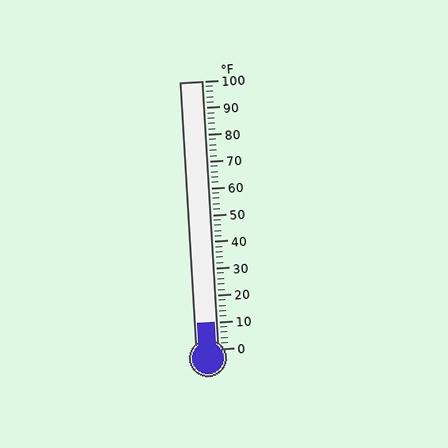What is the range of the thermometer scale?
The thermometer scale ranges from 0°F to 100°F.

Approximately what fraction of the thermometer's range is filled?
The thermometer is filled to approximately 10% of its range.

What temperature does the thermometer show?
The thermometer shows approximately 10°F.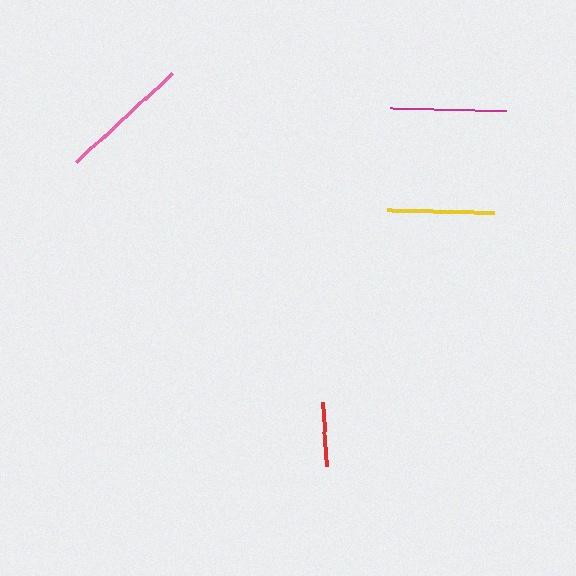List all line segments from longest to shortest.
From longest to shortest: pink, magenta, yellow, red.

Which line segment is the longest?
The pink line is the longest at approximately 131 pixels.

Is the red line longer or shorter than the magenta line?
The magenta line is longer than the red line.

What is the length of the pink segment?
The pink segment is approximately 131 pixels long.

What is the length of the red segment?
The red segment is approximately 64 pixels long.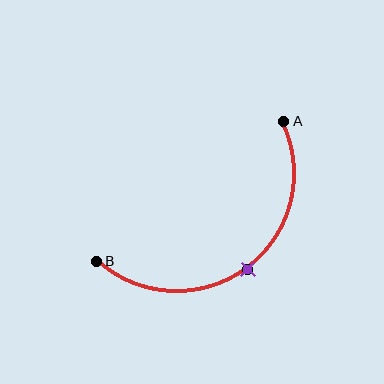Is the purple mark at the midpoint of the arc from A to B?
Yes. The purple mark lies on the arc at equal arc-length from both A and B — it is the arc midpoint.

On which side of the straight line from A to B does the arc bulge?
The arc bulges below and to the right of the straight line connecting A and B.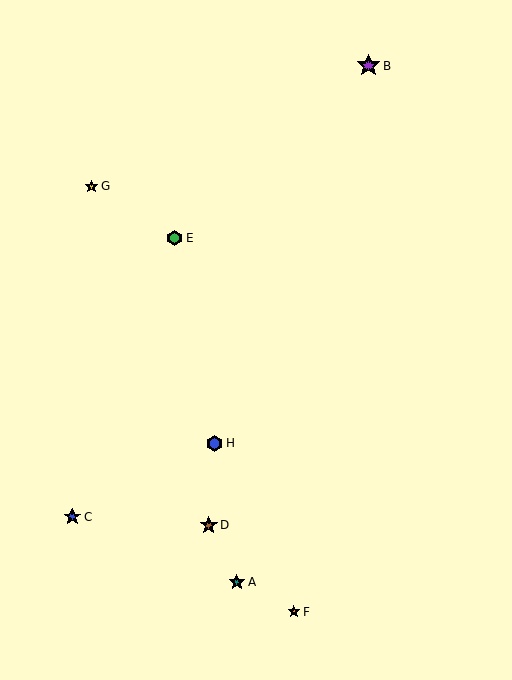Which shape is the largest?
The purple star (labeled B) is the largest.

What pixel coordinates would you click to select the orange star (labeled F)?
Click at (294, 612) to select the orange star F.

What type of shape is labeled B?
Shape B is a purple star.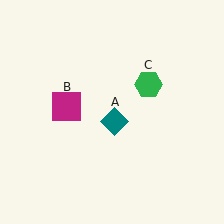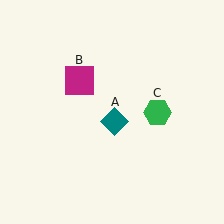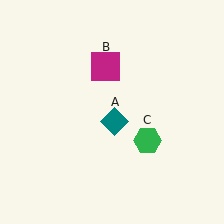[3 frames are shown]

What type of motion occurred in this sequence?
The magenta square (object B), green hexagon (object C) rotated clockwise around the center of the scene.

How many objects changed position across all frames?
2 objects changed position: magenta square (object B), green hexagon (object C).